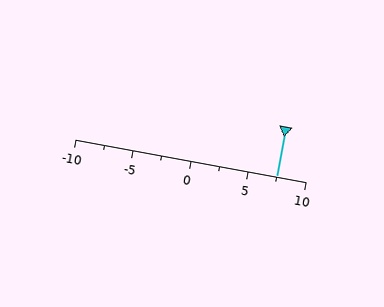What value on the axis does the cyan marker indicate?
The marker indicates approximately 7.5.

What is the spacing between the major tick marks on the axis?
The major ticks are spaced 5 apart.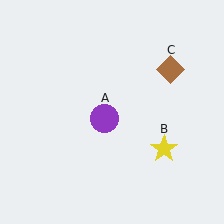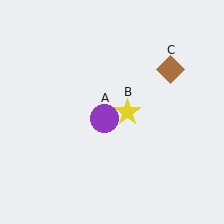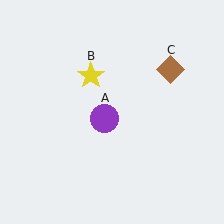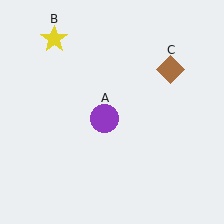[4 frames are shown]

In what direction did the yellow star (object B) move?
The yellow star (object B) moved up and to the left.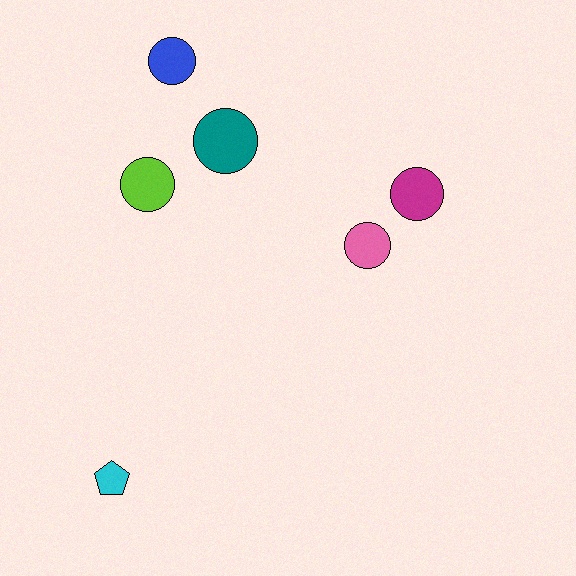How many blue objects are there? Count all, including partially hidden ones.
There is 1 blue object.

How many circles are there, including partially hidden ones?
There are 5 circles.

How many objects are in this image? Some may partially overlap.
There are 6 objects.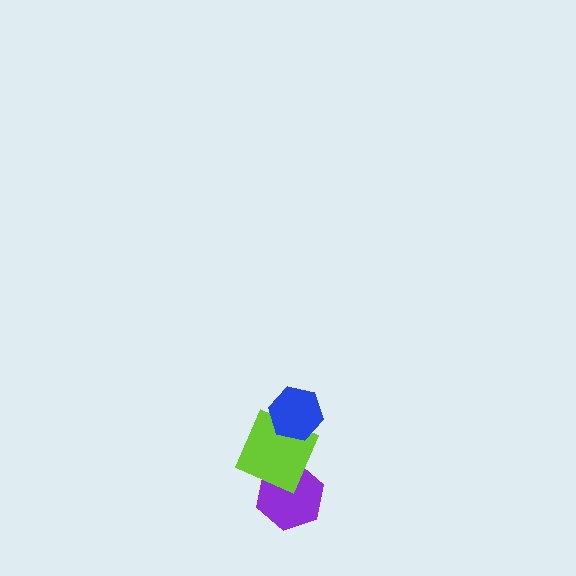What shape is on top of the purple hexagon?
The lime square is on top of the purple hexagon.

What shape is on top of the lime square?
The blue hexagon is on top of the lime square.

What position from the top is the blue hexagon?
The blue hexagon is 1st from the top.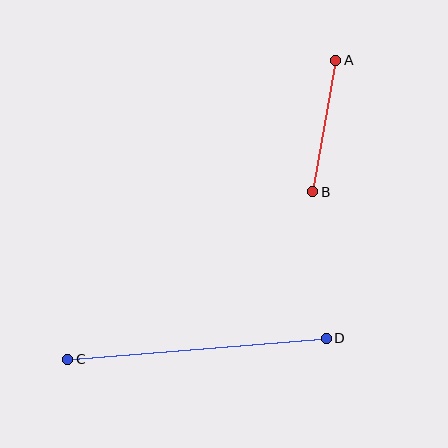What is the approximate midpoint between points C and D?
The midpoint is at approximately (197, 349) pixels.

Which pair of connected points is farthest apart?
Points C and D are farthest apart.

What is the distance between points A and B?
The distance is approximately 134 pixels.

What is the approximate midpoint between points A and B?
The midpoint is at approximately (324, 126) pixels.